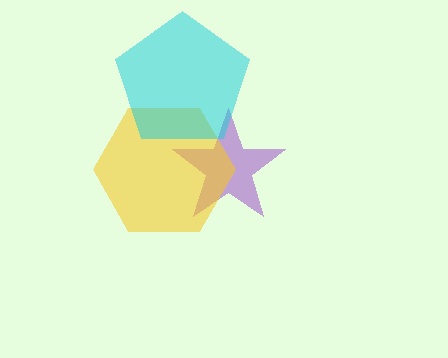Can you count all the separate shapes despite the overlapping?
Yes, there are 3 separate shapes.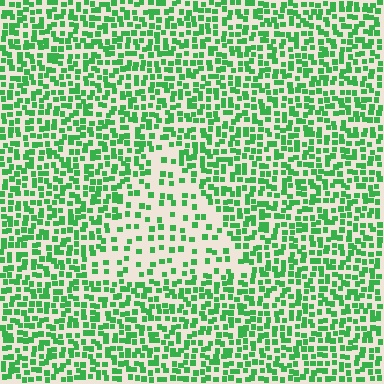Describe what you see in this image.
The image contains small green elements arranged at two different densities. A triangle-shaped region is visible where the elements are less densely packed than the surrounding area.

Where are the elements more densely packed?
The elements are more densely packed outside the triangle boundary.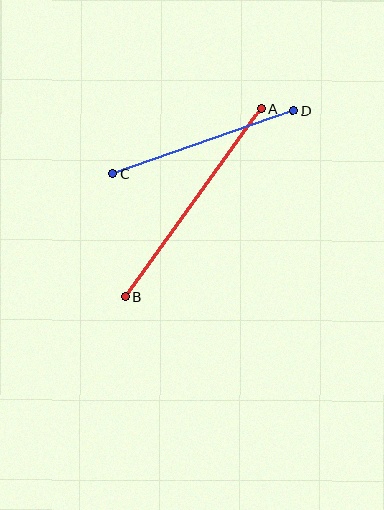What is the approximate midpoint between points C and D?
The midpoint is at approximately (203, 142) pixels.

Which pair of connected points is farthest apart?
Points A and B are farthest apart.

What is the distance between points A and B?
The distance is approximately 232 pixels.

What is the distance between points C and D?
The distance is approximately 191 pixels.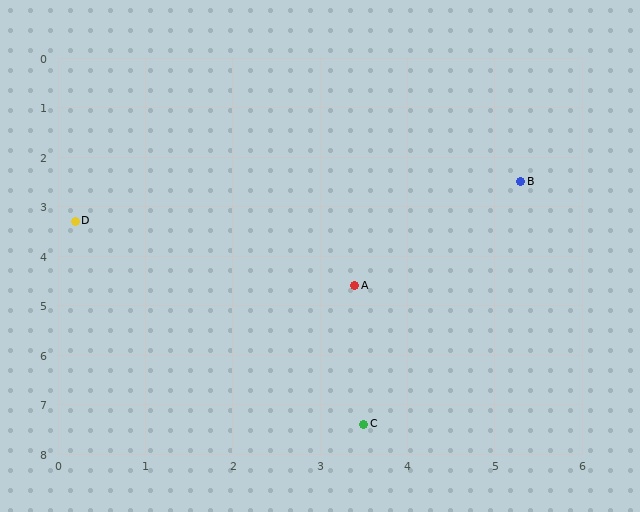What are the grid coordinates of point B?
Point B is at approximately (5.3, 2.5).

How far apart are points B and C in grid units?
Points B and C are about 5.2 grid units apart.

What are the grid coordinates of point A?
Point A is at approximately (3.4, 4.6).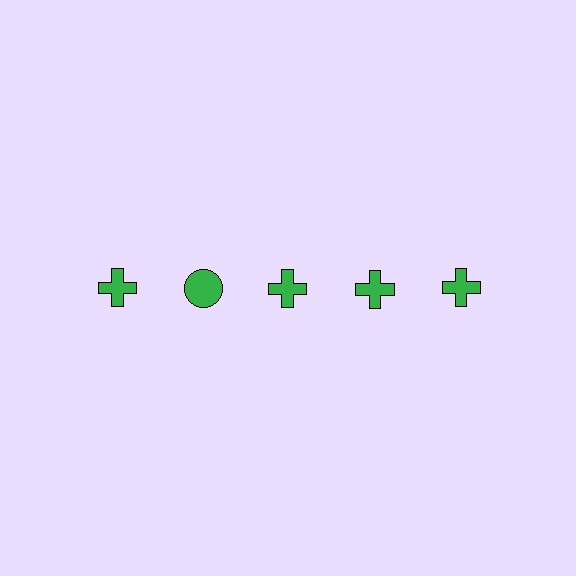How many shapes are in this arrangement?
There are 5 shapes arranged in a grid pattern.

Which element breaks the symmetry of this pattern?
The green circle in the top row, second from left column breaks the symmetry. All other shapes are green crosses.